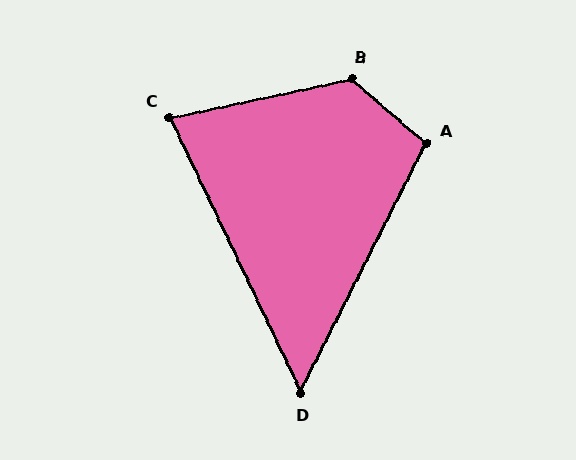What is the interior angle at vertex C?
Approximately 76 degrees (acute).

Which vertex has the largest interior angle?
B, at approximately 128 degrees.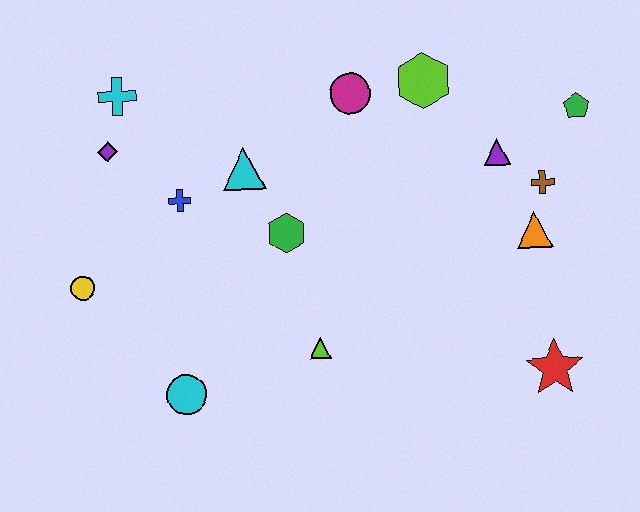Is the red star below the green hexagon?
Yes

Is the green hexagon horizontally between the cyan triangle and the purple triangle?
Yes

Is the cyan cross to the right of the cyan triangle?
No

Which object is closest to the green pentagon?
The brown cross is closest to the green pentagon.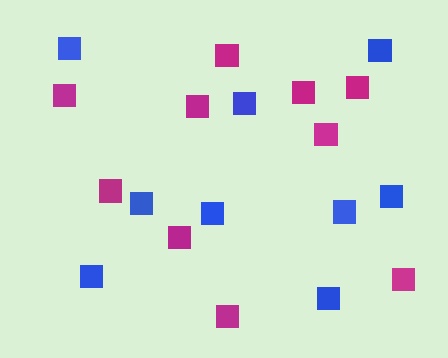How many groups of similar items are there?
There are 2 groups: one group of blue squares (9) and one group of magenta squares (10).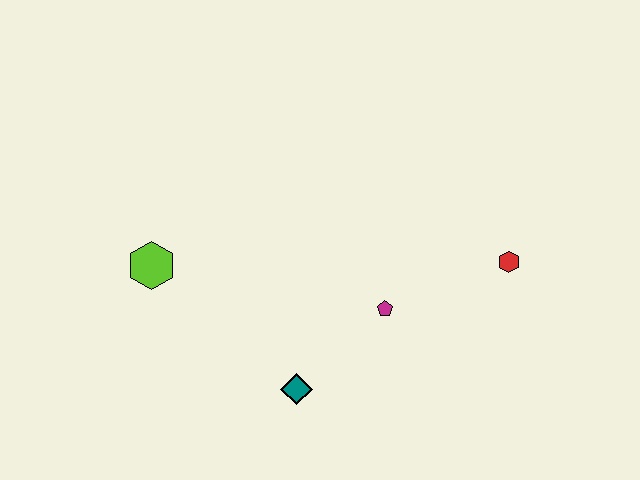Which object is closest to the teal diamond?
The magenta pentagon is closest to the teal diamond.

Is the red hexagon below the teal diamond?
No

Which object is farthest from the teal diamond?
The red hexagon is farthest from the teal diamond.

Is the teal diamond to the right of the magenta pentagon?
No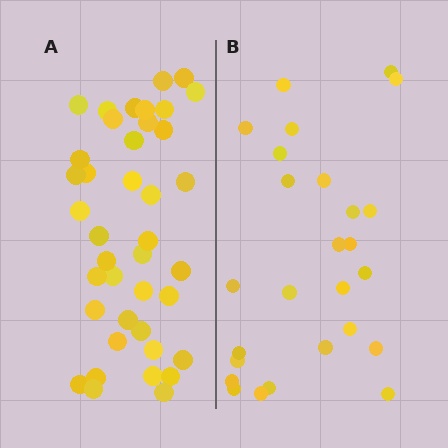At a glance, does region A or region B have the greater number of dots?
Region A (the left region) has more dots.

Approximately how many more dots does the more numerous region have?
Region A has approximately 15 more dots than region B.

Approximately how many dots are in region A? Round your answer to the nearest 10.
About 40 dots.